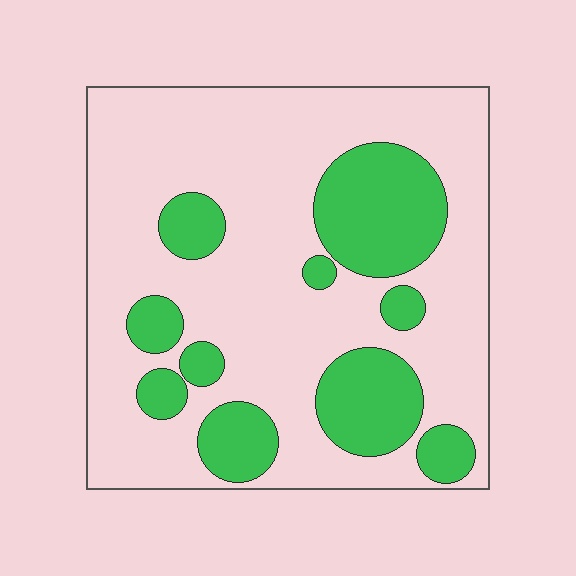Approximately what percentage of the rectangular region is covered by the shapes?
Approximately 25%.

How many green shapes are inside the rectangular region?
10.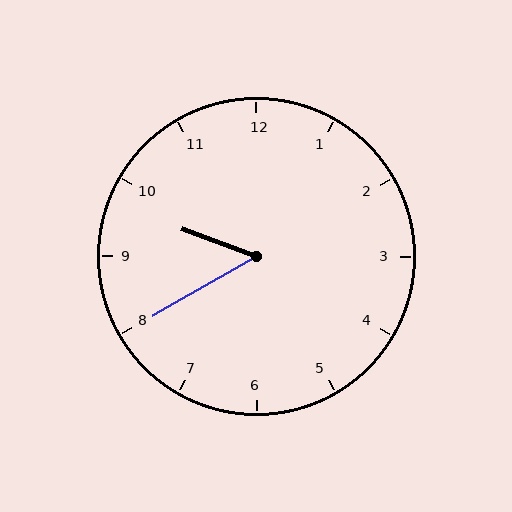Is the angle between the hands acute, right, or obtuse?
It is acute.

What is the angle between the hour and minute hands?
Approximately 50 degrees.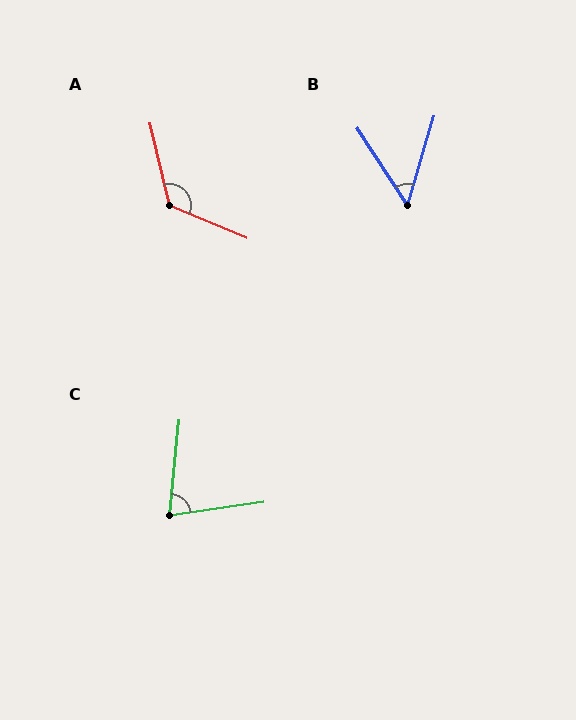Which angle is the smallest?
B, at approximately 49 degrees.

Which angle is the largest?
A, at approximately 126 degrees.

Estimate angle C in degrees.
Approximately 76 degrees.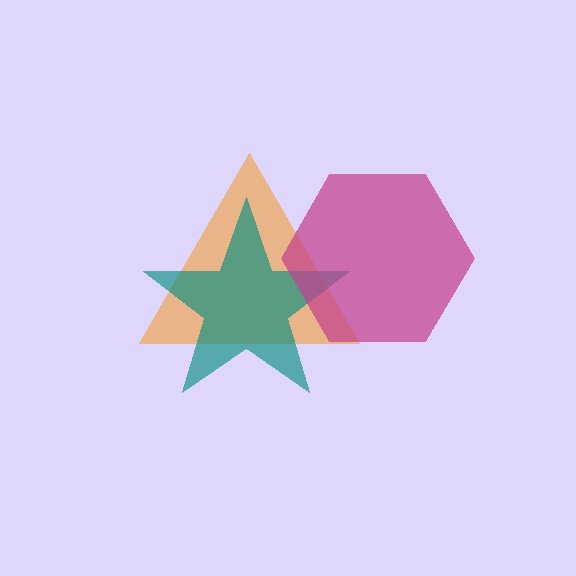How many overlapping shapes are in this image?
There are 3 overlapping shapes in the image.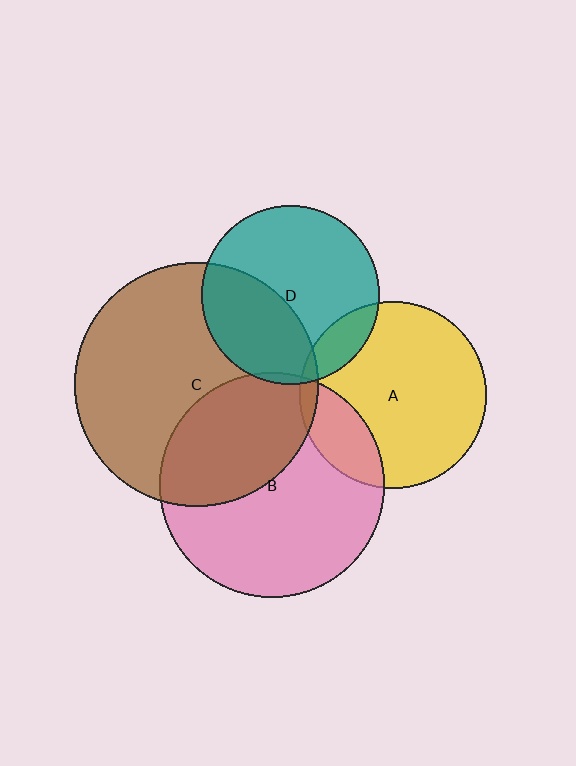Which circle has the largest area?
Circle C (brown).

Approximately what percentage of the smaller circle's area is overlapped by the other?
Approximately 40%.